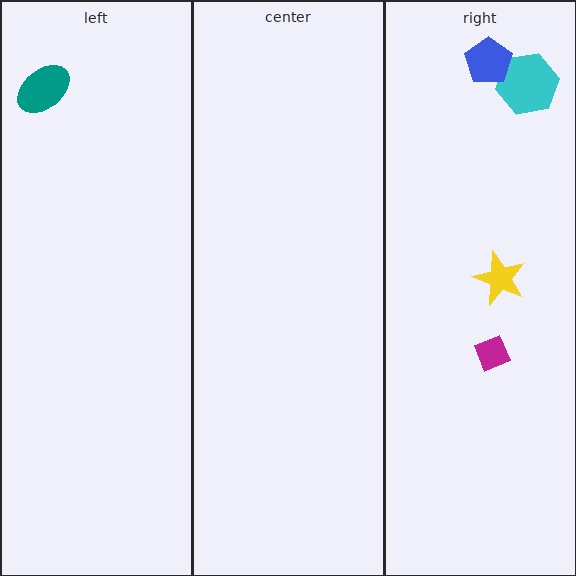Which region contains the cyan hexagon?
The right region.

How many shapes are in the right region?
4.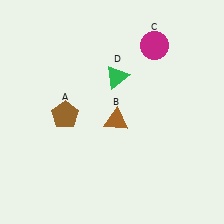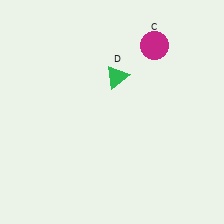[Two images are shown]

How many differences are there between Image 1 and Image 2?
There are 2 differences between the two images.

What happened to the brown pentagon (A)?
The brown pentagon (A) was removed in Image 2. It was in the bottom-left area of Image 1.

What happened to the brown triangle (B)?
The brown triangle (B) was removed in Image 2. It was in the bottom-right area of Image 1.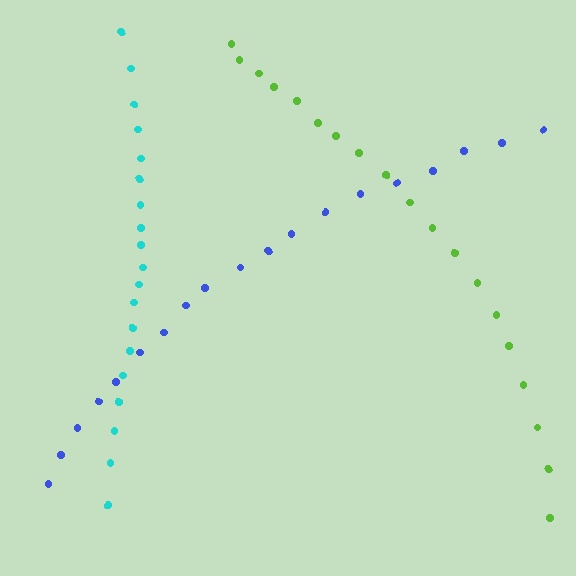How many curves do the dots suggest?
There are 3 distinct paths.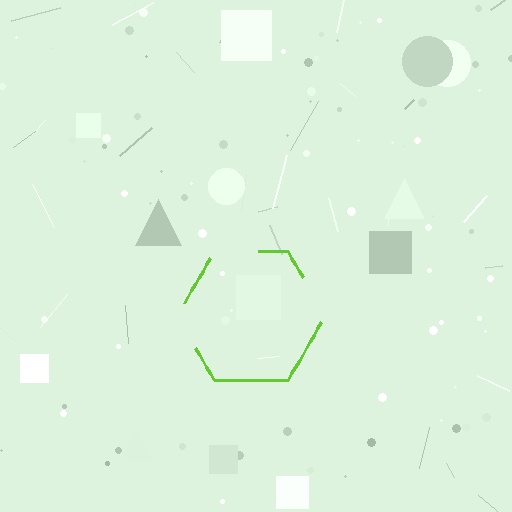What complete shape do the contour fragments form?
The contour fragments form a hexagon.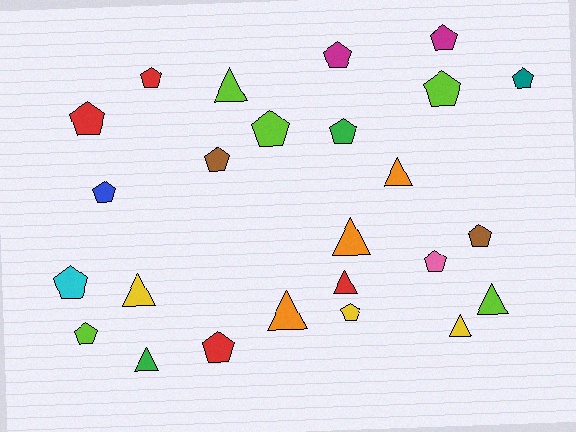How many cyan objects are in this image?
There is 1 cyan object.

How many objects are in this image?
There are 25 objects.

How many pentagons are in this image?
There are 16 pentagons.